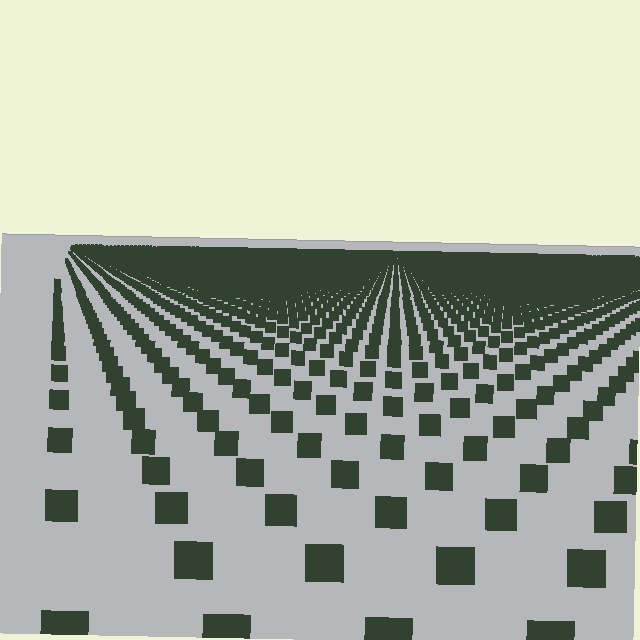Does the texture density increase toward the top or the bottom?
Density increases toward the top.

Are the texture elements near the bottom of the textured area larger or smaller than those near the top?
Larger. Near the bottom, elements are closer to the viewer and appear at a bigger on-screen size.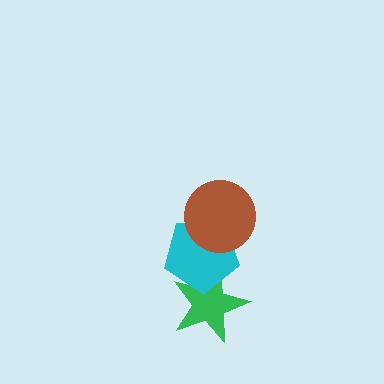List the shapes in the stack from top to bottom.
From top to bottom: the brown circle, the cyan pentagon, the green star.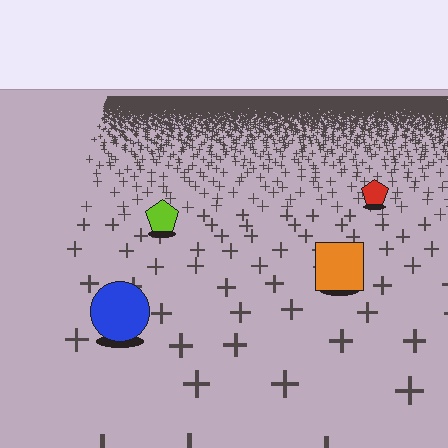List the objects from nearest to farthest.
From nearest to farthest: the blue circle, the orange square, the lime pentagon, the red pentagon.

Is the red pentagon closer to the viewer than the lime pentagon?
No. The lime pentagon is closer — you can tell from the texture gradient: the ground texture is coarser near it.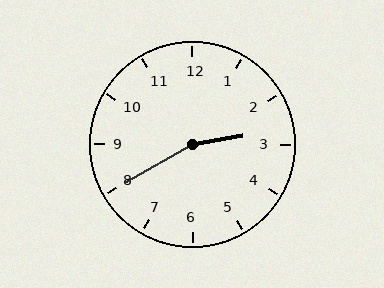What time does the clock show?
2:40.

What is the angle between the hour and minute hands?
Approximately 160 degrees.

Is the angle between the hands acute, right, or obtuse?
It is obtuse.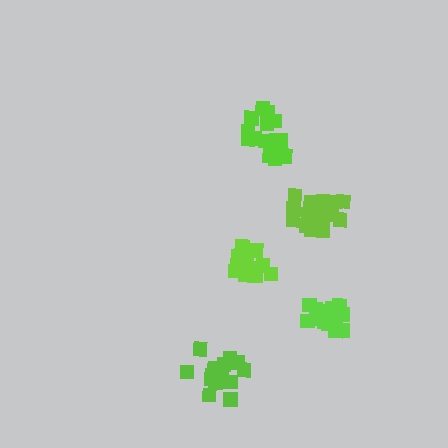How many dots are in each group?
Group 1: 15 dots, Group 2: 17 dots, Group 3: 18 dots, Group 4: 17 dots, Group 5: 16 dots (83 total).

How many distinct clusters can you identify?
There are 5 distinct clusters.